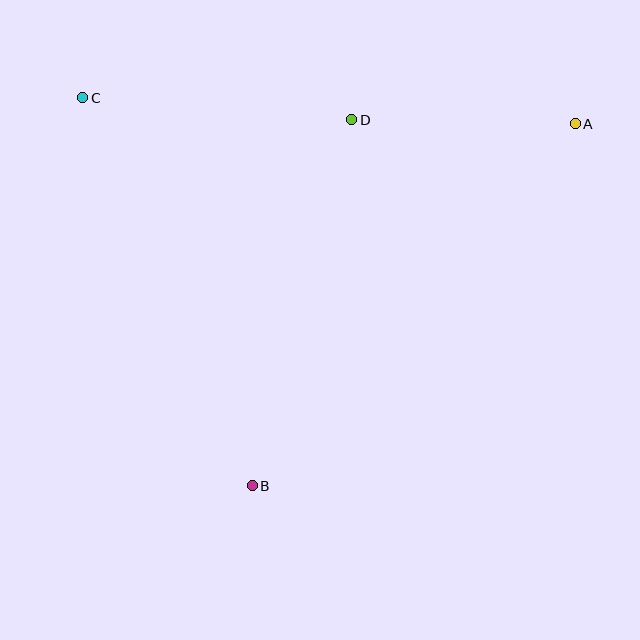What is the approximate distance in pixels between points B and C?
The distance between B and C is approximately 423 pixels.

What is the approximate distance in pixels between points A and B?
The distance between A and B is approximately 485 pixels.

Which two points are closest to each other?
Points A and D are closest to each other.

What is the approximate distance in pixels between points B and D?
The distance between B and D is approximately 379 pixels.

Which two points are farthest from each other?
Points A and C are farthest from each other.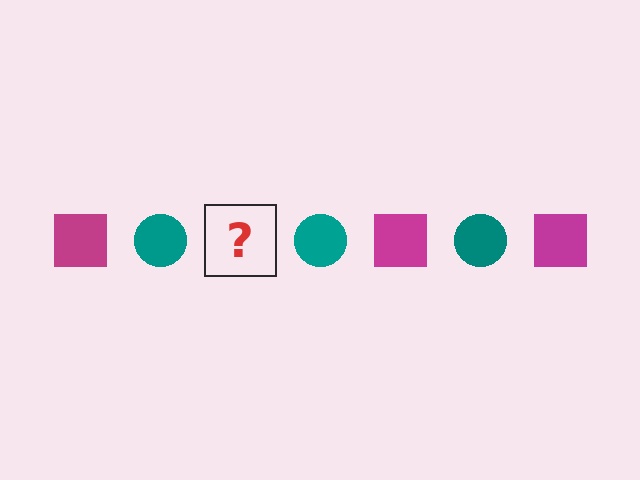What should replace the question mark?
The question mark should be replaced with a magenta square.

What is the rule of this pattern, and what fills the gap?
The rule is that the pattern alternates between magenta square and teal circle. The gap should be filled with a magenta square.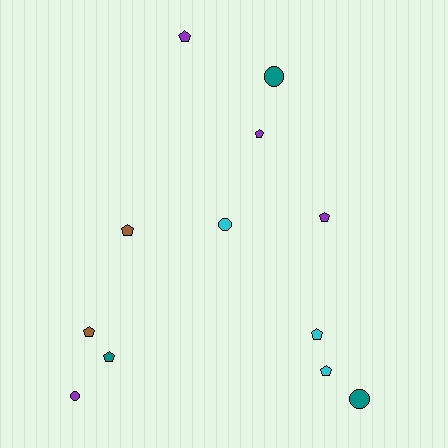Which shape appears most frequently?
Pentagon, with 8 objects.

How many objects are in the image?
There are 12 objects.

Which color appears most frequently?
Purple, with 4 objects.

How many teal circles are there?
There are 2 teal circles.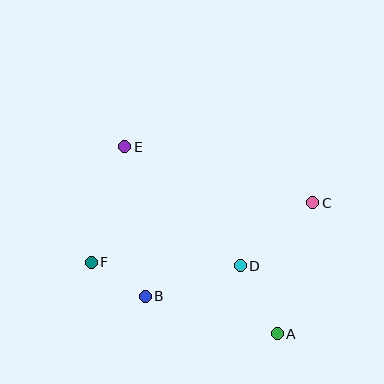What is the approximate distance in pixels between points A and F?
The distance between A and F is approximately 199 pixels.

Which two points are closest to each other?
Points B and F are closest to each other.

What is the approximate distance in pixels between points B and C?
The distance between B and C is approximately 192 pixels.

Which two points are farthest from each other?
Points A and E are farthest from each other.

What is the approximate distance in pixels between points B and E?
The distance between B and E is approximately 151 pixels.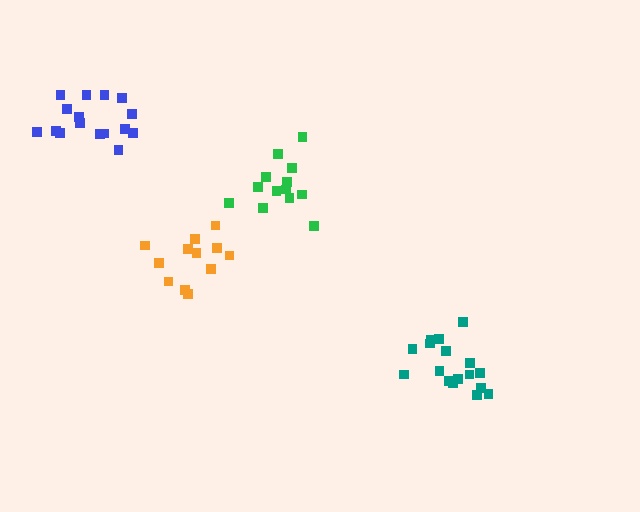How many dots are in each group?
Group 1: 13 dots, Group 2: 12 dots, Group 3: 16 dots, Group 4: 17 dots (58 total).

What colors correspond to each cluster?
The clusters are colored: green, orange, blue, teal.